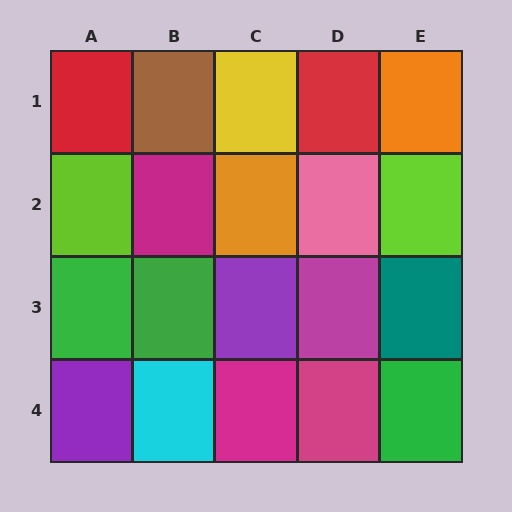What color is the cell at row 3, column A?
Green.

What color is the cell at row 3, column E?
Teal.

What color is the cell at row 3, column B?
Green.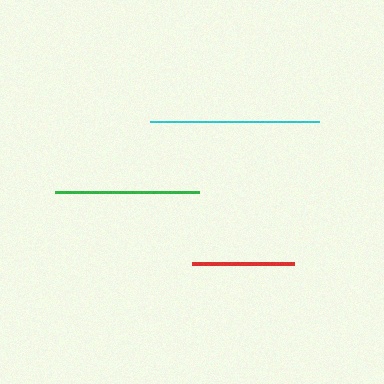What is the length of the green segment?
The green segment is approximately 144 pixels long.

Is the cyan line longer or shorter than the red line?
The cyan line is longer than the red line.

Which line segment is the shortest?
The red line is the shortest at approximately 102 pixels.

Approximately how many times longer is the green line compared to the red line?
The green line is approximately 1.4 times the length of the red line.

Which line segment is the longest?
The cyan line is the longest at approximately 169 pixels.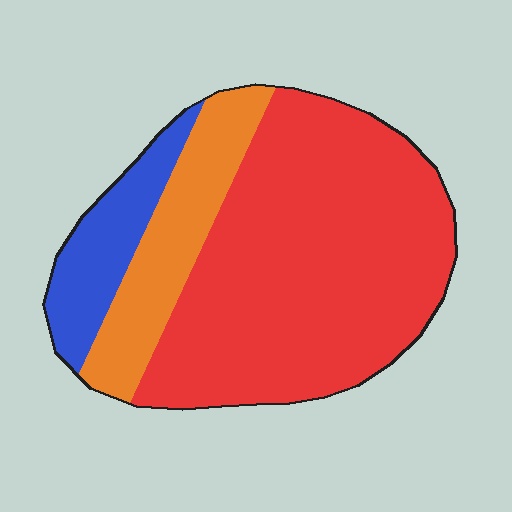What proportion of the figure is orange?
Orange takes up between a sixth and a third of the figure.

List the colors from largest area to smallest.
From largest to smallest: red, orange, blue.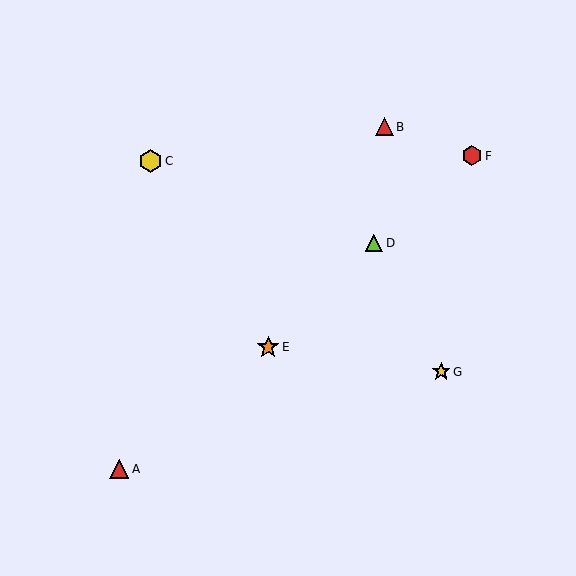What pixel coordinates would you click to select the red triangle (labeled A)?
Click at (119, 469) to select the red triangle A.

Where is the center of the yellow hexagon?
The center of the yellow hexagon is at (150, 161).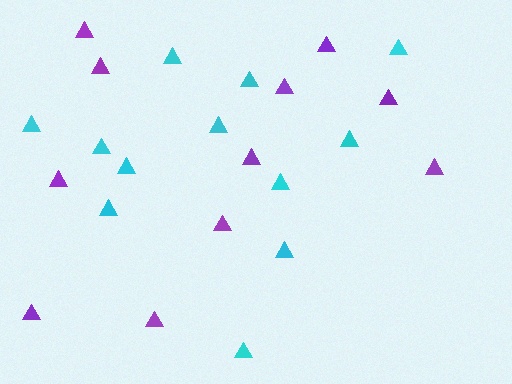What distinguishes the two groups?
There are 2 groups: one group of purple triangles (11) and one group of cyan triangles (12).